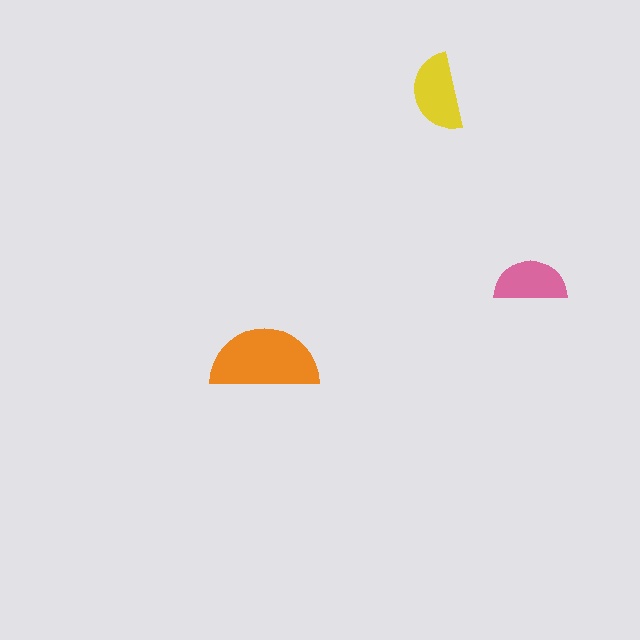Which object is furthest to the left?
The orange semicircle is leftmost.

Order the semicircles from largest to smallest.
the orange one, the yellow one, the pink one.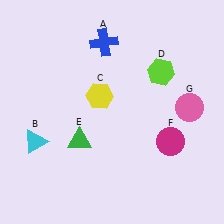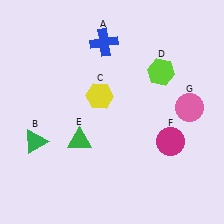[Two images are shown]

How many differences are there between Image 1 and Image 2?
There is 1 difference between the two images.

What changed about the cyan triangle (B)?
In Image 1, B is cyan. In Image 2, it changed to green.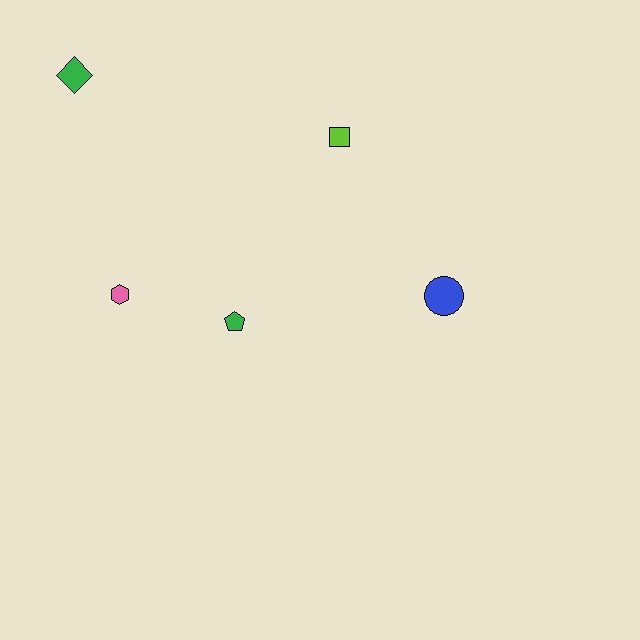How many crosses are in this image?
There are no crosses.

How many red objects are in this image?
There are no red objects.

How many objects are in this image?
There are 5 objects.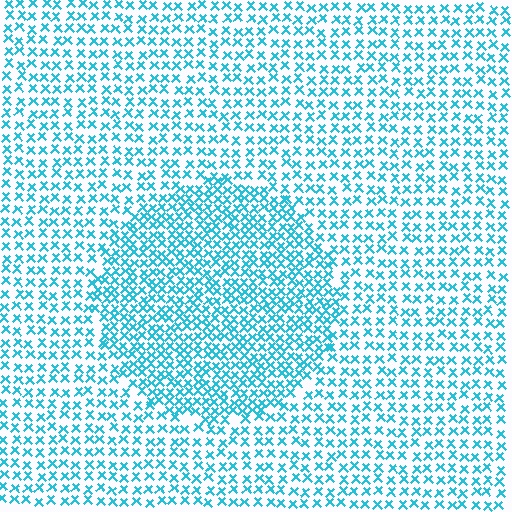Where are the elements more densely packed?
The elements are more densely packed inside the circle boundary.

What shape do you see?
I see a circle.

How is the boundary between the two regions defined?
The boundary is defined by a change in element density (approximately 1.7x ratio). All elements are the same color, size, and shape.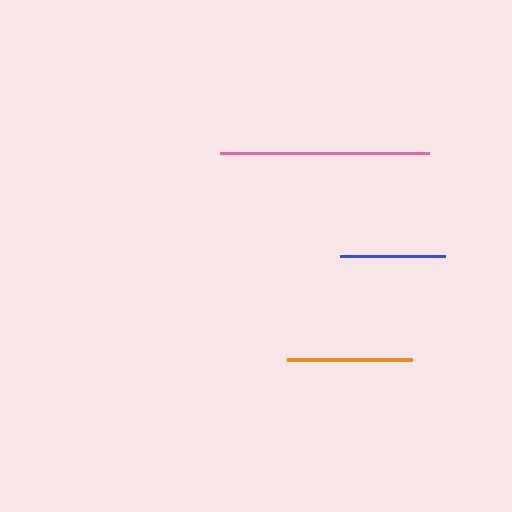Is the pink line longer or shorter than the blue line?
The pink line is longer than the blue line.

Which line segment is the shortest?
The blue line is the shortest at approximately 105 pixels.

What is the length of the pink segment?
The pink segment is approximately 209 pixels long.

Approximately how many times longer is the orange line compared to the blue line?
The orange line is approximately 1.2 times the length of the blue line.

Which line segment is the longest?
The pink line is the longest at approximately 209 pixels.